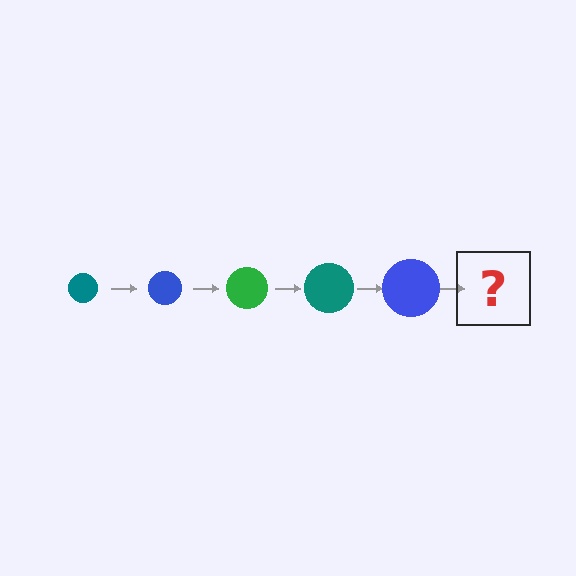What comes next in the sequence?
The next element should be a green circle, larger than the previous one.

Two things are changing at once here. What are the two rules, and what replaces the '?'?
The two rules are that the circle grows larger each step and the color cycles through teal, blue, and green. The '?' should be a green circle, larger than the previous one.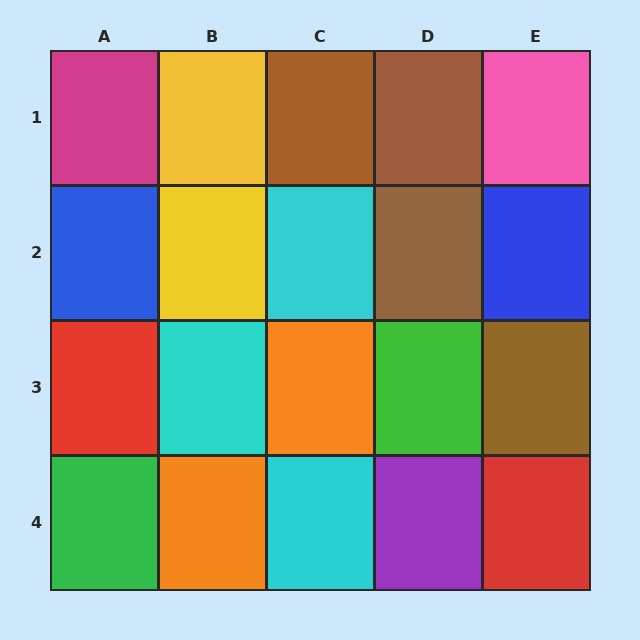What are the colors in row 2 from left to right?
Blue, yellow, cyan, brown, blue.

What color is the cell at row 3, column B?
Cyan.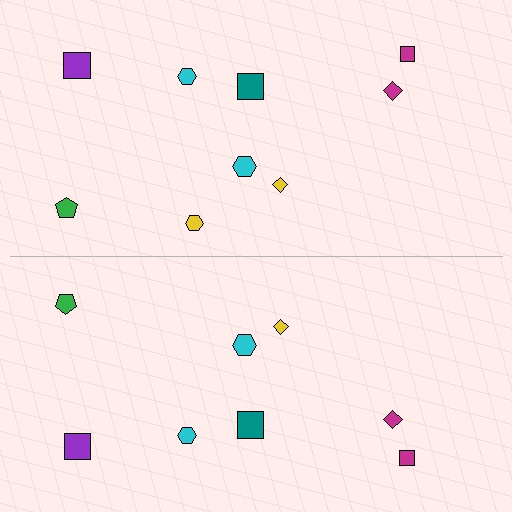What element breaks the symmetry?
A yellow hexagon is missing from the bottom side.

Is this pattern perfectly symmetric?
No, the pattern is not perfectly symmetric. A yellow hexagon is missing from the bottom side.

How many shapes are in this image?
There are 17 shapes in this image.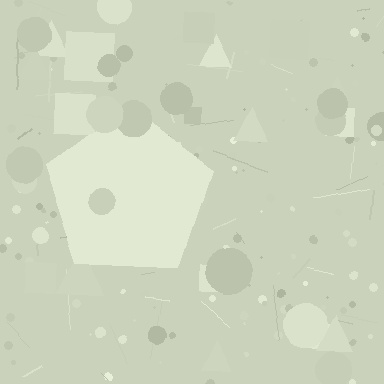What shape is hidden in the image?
A pentagon is hidden in the image.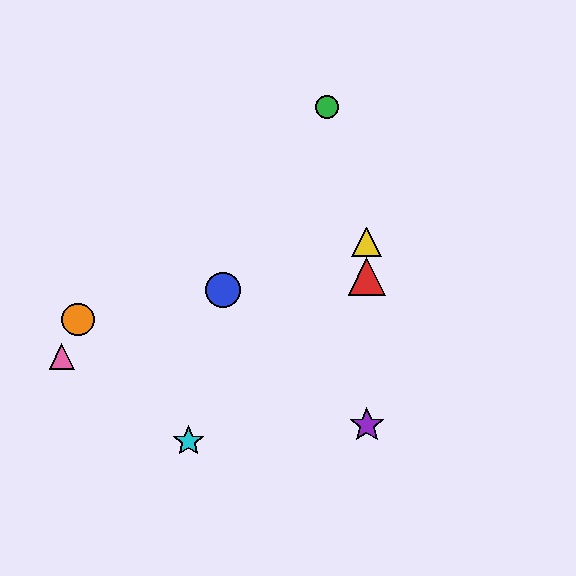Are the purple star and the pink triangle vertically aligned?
No, the purple star is at x≈367 and the pink triangle is at x≈62.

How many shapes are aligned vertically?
3 shapes (the red triangle, the yellow triangle, the purple star) are aligned vertically.